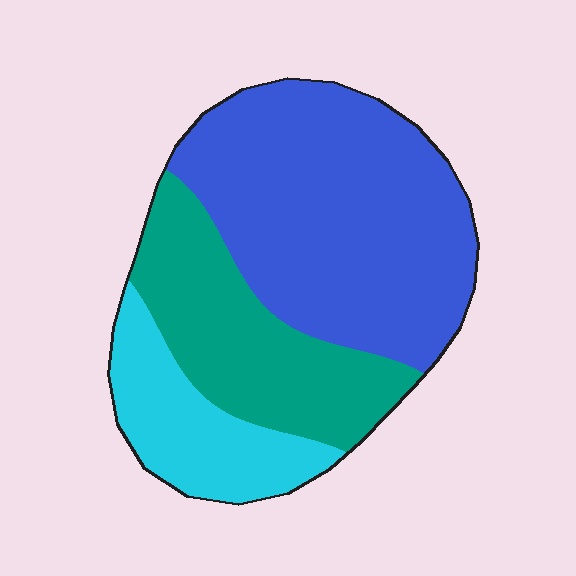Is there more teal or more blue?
Blue.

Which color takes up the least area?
Cyan, at roughly 20%.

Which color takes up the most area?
Blue, at roughly 55%.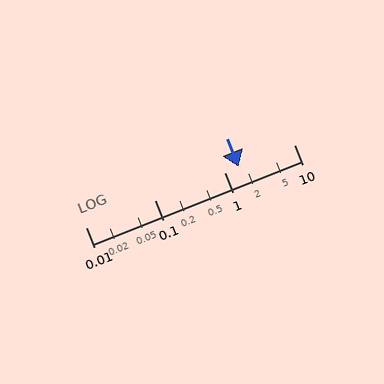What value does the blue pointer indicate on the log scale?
The pointer indicates approximately 1.6.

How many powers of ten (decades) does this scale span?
The scale spans 3 decades, from 0.01 to 10.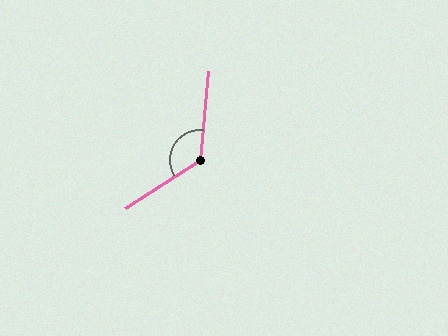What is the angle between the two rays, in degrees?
Approximately 128 degrees.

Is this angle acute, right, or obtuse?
It is obtuse.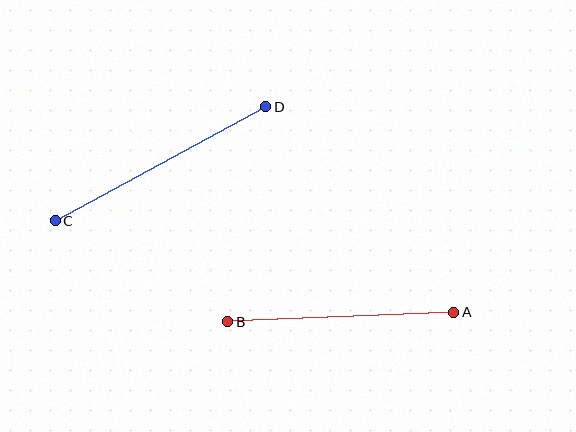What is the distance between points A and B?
The distance is approximately 226 pixels.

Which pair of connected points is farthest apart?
Points C and D are farthest apart.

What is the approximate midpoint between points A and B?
The midpoint is at approximately (341, 317) pixels.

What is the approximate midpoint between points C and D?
The midpoint is at approximately (160, 164) pixels.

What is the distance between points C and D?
The distance is approximately 240 pixels.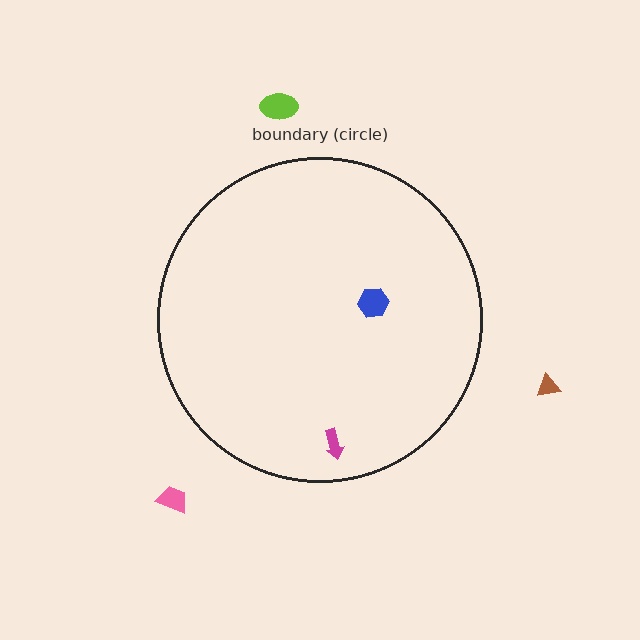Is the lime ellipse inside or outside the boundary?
Outside.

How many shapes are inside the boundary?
2 inside, 3 outside.